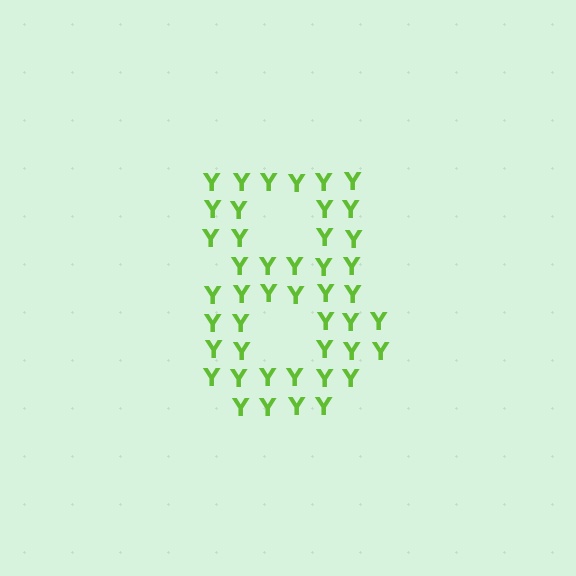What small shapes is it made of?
It is made of small letter Y's.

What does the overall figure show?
The overall figure shows the digit 8.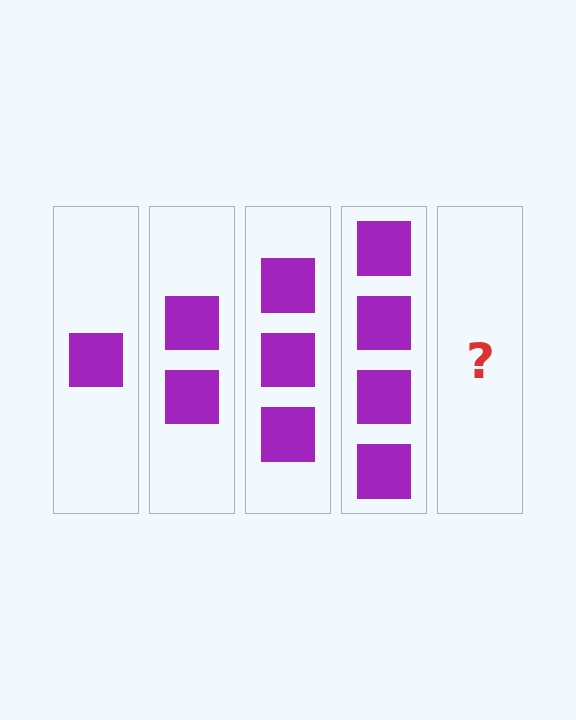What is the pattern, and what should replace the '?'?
The pattern is that each step adds one more square. The '?' should be 5 squares.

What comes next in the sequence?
The next element should be 5 squares.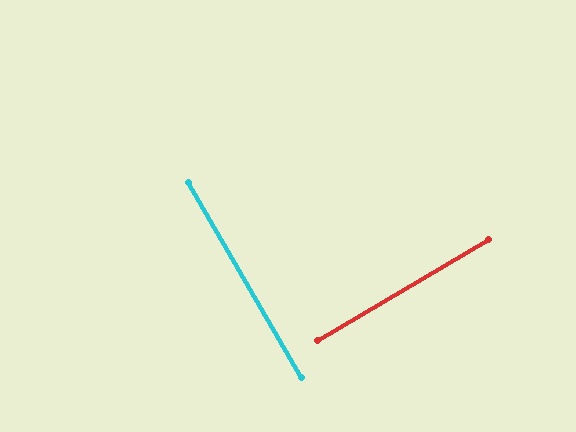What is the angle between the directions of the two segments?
Approximately 89 degrees.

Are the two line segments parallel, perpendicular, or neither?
Perpendicular — they meet at approximately 89°.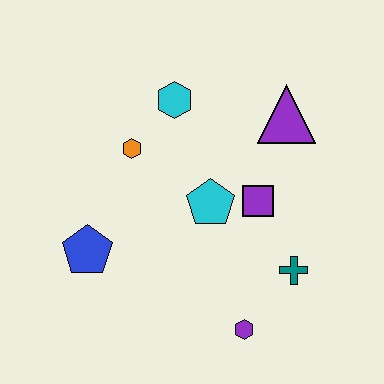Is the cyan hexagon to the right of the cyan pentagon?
No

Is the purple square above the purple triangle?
No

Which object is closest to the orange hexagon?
The cyan hexagon is closest to the orange hexagon.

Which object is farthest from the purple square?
The blue pentagon is farthest from the purple square.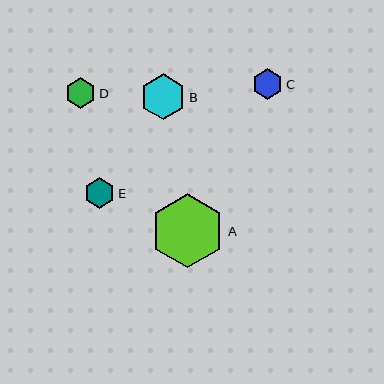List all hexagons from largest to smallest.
From largest to smallest: A, B, C, E, D.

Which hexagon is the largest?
Hexagon A is the largest with a size of approximately 75 pixels.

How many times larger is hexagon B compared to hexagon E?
Hexagon B is approximately 1.5 times the size of hexagon E.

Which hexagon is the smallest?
Hexagon D is the smallest with a size of approximately 30 pixels.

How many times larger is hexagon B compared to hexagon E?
Hexagon B is approximately 1.5 times the size of hexagon E.